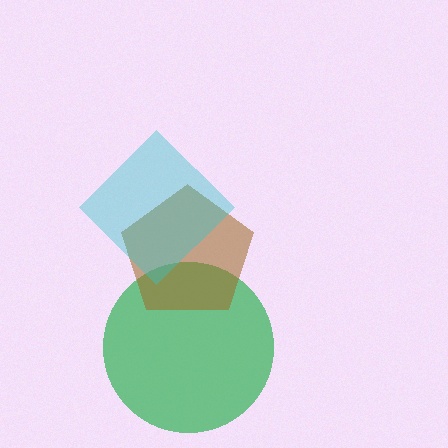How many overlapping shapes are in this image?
There are 3 overlapping shapes in the image.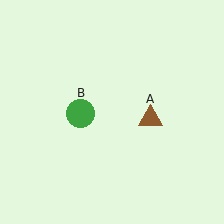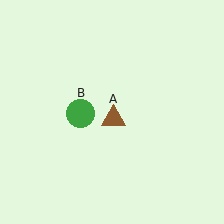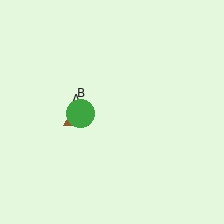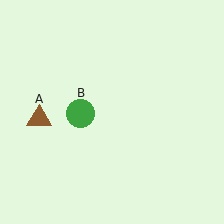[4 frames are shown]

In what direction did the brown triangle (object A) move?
The brown triangle (object A) moved left.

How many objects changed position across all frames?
1 object changed position: brown triangle (object A).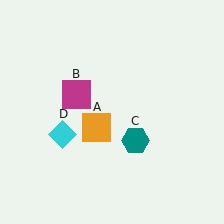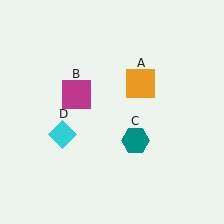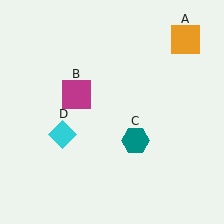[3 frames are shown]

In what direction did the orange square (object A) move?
The orange square (object A) moved up and to the right.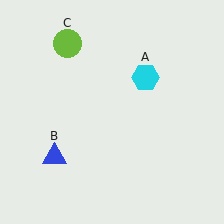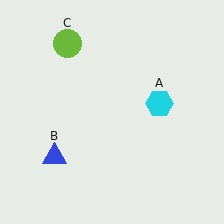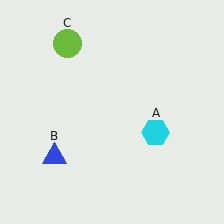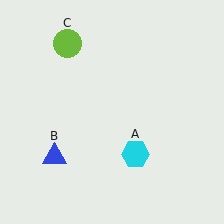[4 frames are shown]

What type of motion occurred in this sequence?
The cyan hexagon (object A) rotated clockwise around the center of the scene.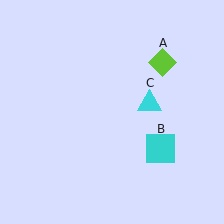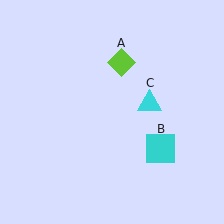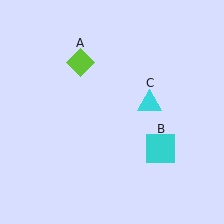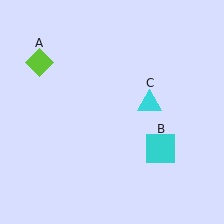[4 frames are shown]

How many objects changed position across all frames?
1 object changed position: lime diamond (object A).